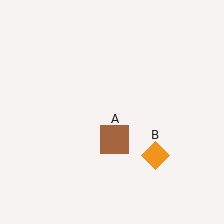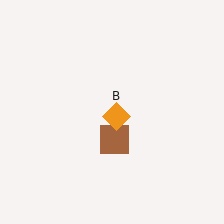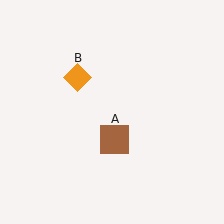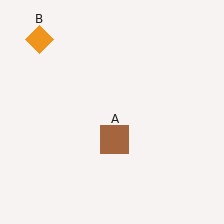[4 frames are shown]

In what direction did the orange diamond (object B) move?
The orange diamond (object B) moved up and to the left.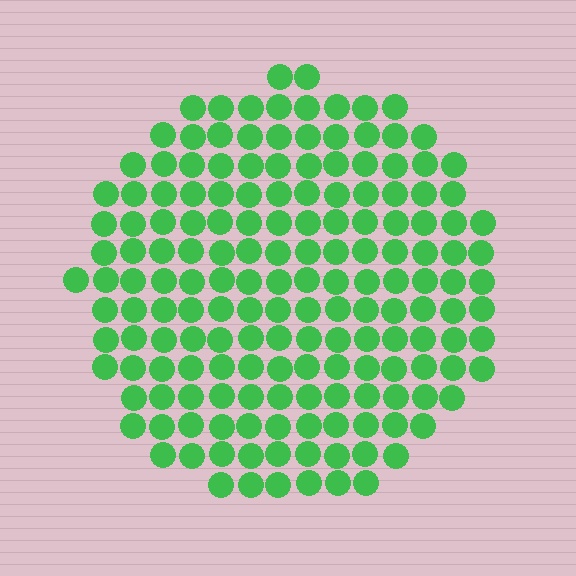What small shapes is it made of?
It is made of small circles.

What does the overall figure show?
The overall figure shows a circle.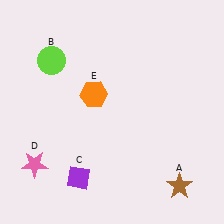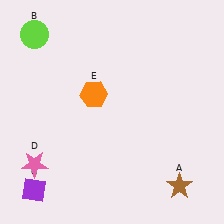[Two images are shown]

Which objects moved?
The objects that moved are: the lime circle (B), the purple diamond (C).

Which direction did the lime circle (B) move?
The lime circle (B) moved up.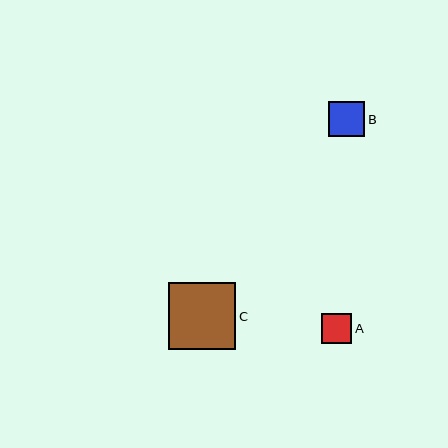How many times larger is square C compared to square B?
Square C is approximately 1.9 times the size of square B.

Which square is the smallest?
Square A is the smallest with a size of approximately 30 pixels.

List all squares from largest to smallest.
From largest to smallest: C, B, A.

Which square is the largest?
Square C is the largest with a size of approximately 67 pixels.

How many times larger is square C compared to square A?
Square C is approximately 2.2 times the size of square A.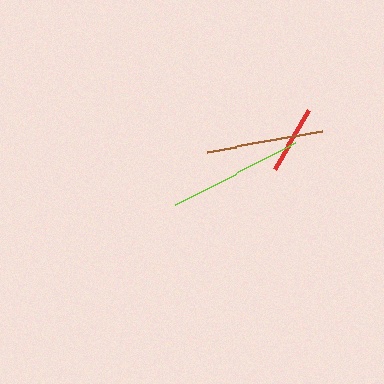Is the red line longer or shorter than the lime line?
The lime line is longer than the red line.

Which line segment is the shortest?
The red line is the shortest at approximately 69 pixels.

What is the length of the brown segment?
The brown segment is approximately 118 pixels long.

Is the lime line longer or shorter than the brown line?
The lime line is longer than the brown line.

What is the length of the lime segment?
The lime segment is approximately 135 pixels long.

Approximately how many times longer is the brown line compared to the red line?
The brown line is approximately 1.7 times the length of the red line.